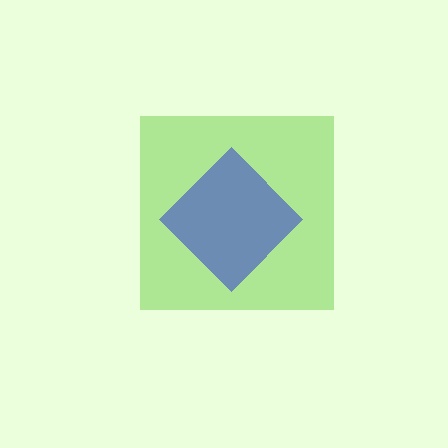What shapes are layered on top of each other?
The layered shapes are: a lime square, a blue diamond.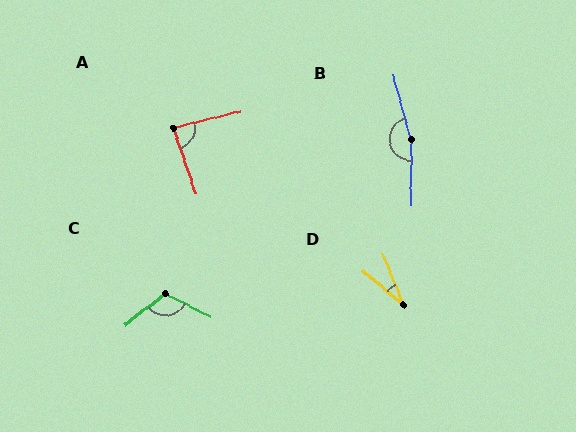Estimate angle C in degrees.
Approximately 115 degrees.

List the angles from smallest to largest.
D (28°), A (84°), C (115°), B (164°).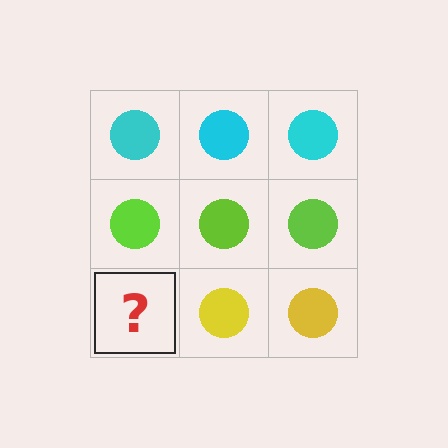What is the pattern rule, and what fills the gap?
The rule is that each row has a consistent color. The gap should be filled with a yellow circle.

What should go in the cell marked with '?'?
The missing cell should contain a yellow circle.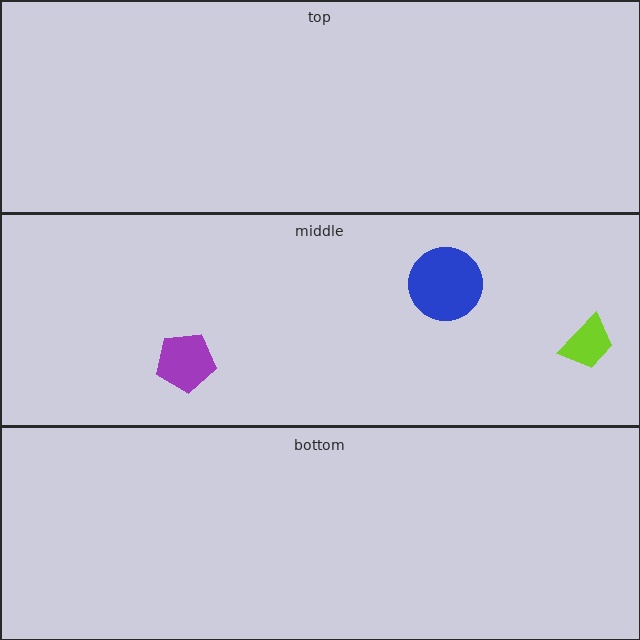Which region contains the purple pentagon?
The middle region.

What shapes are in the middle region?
The purple pentagon, the lime trapezoid, the blue circle.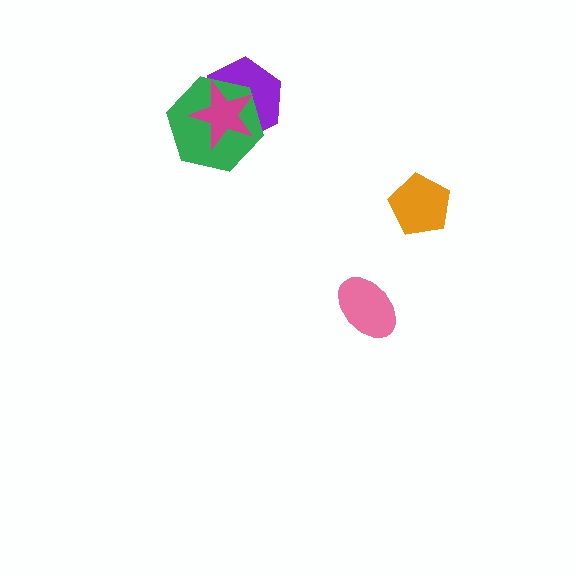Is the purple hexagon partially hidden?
Yes, it is partially covered by another shape.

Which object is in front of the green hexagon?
The magenta star is in front of the green hexagon.